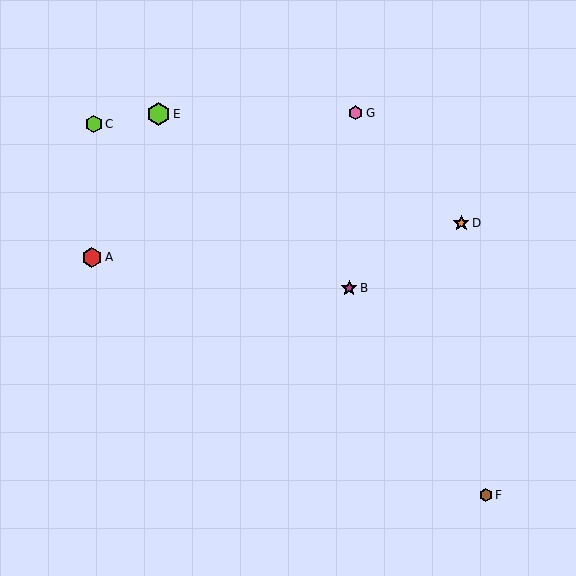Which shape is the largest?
The lime hexagon (labeled E) is the largest.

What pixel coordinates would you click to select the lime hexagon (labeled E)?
Click at (158, 114) to select the lime hexagon E.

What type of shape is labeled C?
Shape C is a lime hexagon.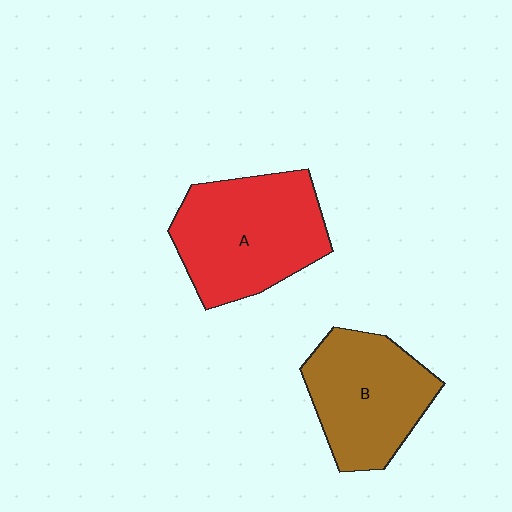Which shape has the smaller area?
Shape B (brown).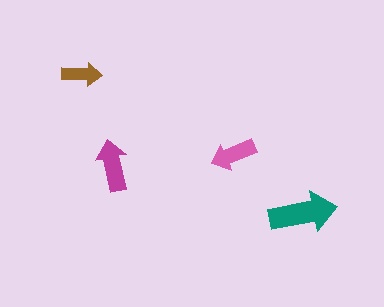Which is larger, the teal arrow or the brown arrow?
The teal one.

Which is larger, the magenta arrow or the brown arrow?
The magenta one.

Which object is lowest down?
The teal arrow is bottommost.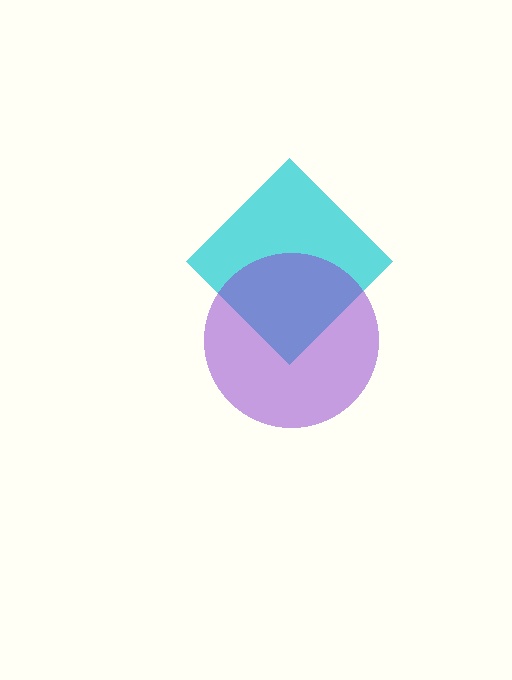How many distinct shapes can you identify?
There are 2 distinct shapes: a cyan diamond, a purple circle.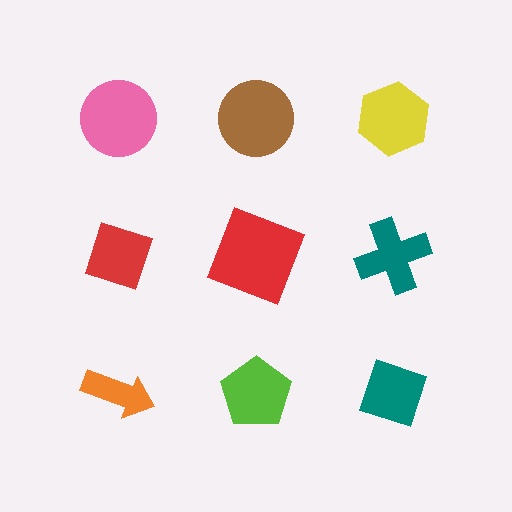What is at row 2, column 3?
A teal cross.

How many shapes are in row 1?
3 shapes.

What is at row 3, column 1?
An orange arrow.